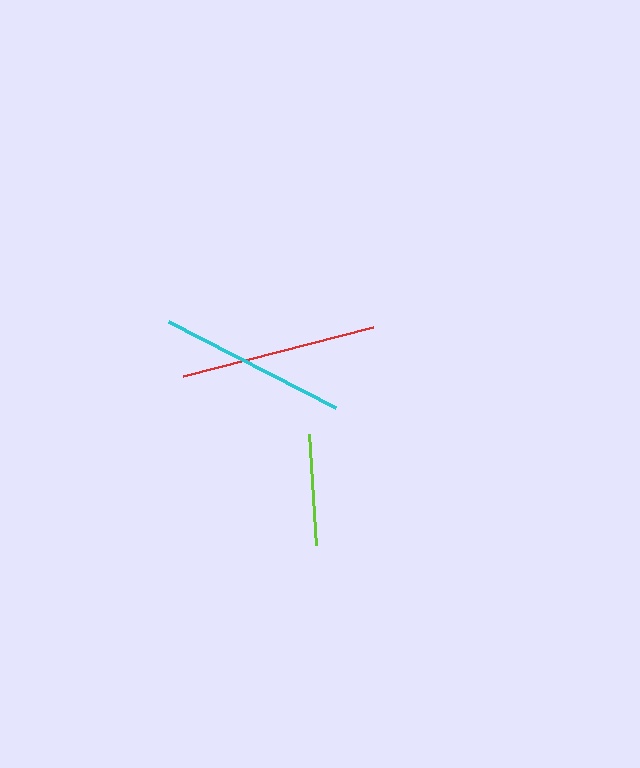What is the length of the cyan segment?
The cyan segment is approximately 188 pixels long.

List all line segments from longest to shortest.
From longest to shortest: red, cyan, lime.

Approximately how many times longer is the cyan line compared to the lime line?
The cyan line is approximately 1.7 times the length of the lime line.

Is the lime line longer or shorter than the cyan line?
The cyan line is longer than the lime line.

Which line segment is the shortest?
The lime line is the shortest at approximately 111 pixels.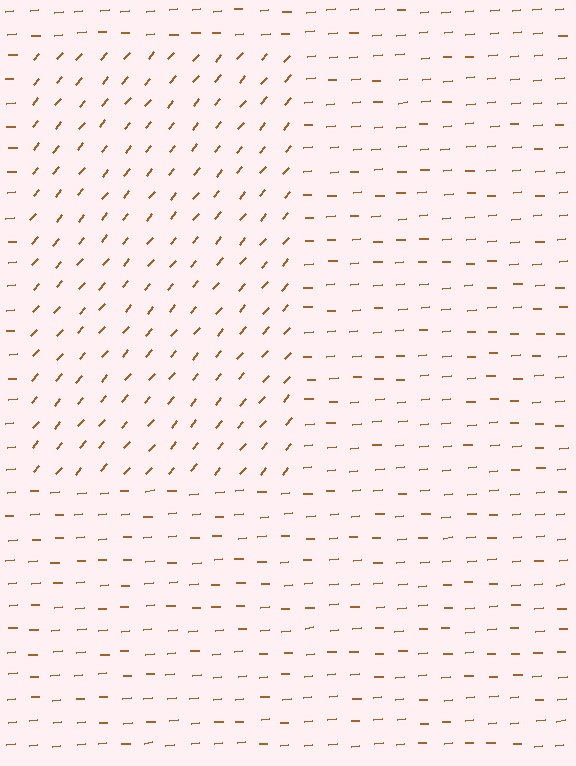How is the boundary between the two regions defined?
The boundary is defined purely by a change in line orientation (approximately 45 degrees difference). All lines are the same color and thickness.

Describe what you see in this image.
The image is filled with small brown line segments. A rectangle region in the image has lines oriented differently from the surrounding lines, creating a visible texture boundary.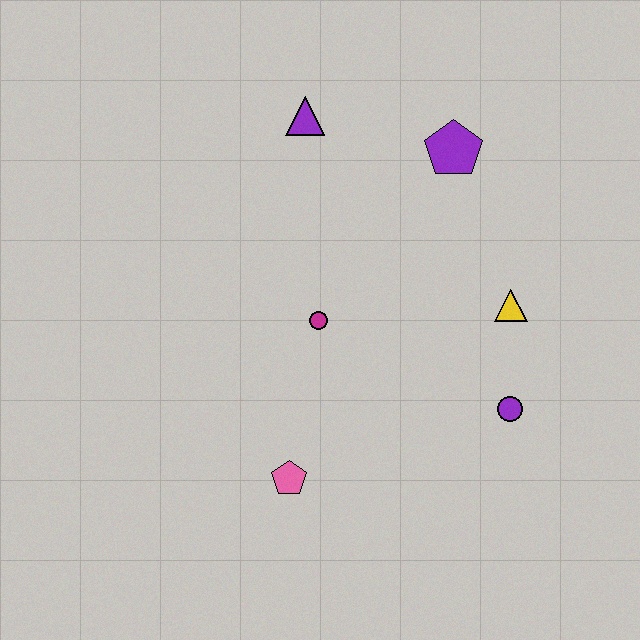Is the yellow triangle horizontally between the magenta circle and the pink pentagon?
No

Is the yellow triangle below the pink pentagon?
No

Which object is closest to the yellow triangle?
The purple circle is closest to the yellow triangle.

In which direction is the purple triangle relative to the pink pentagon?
The purple triangle is above the pink pentagon.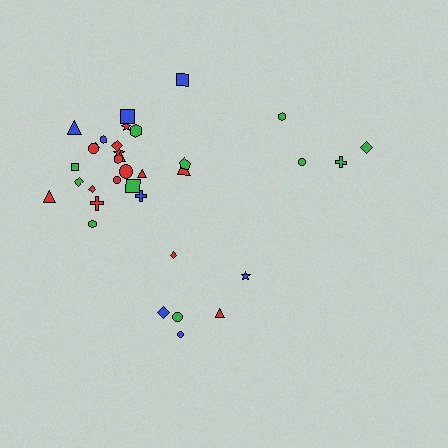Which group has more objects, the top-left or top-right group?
The top-left group.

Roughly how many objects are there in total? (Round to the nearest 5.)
Roughly 35 objects in total.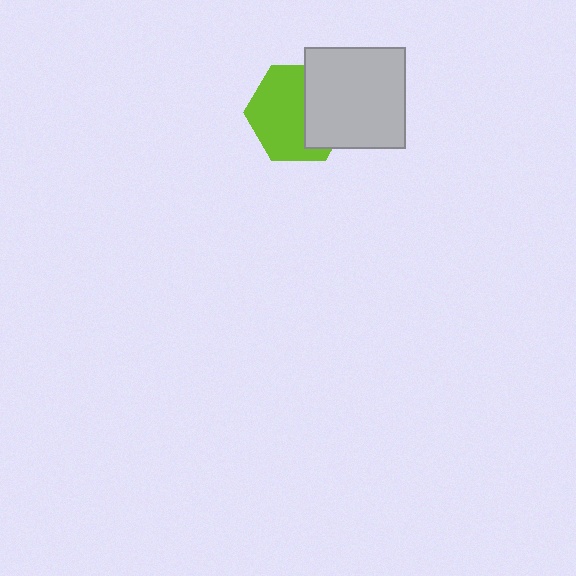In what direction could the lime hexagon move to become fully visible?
The lime hexagon could move left. That would shift it out from behind the light gray square entirely.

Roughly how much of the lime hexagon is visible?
About half of it is visible (roughly 60%).